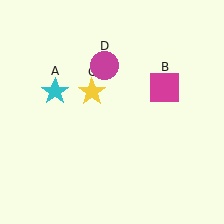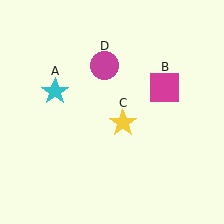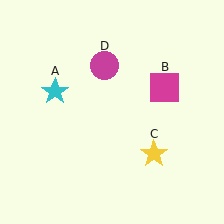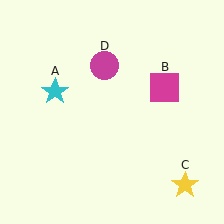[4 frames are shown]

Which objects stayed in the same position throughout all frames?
Cyan star (object A) and magenta square (object B) and magenta circle (object D) remained stationary.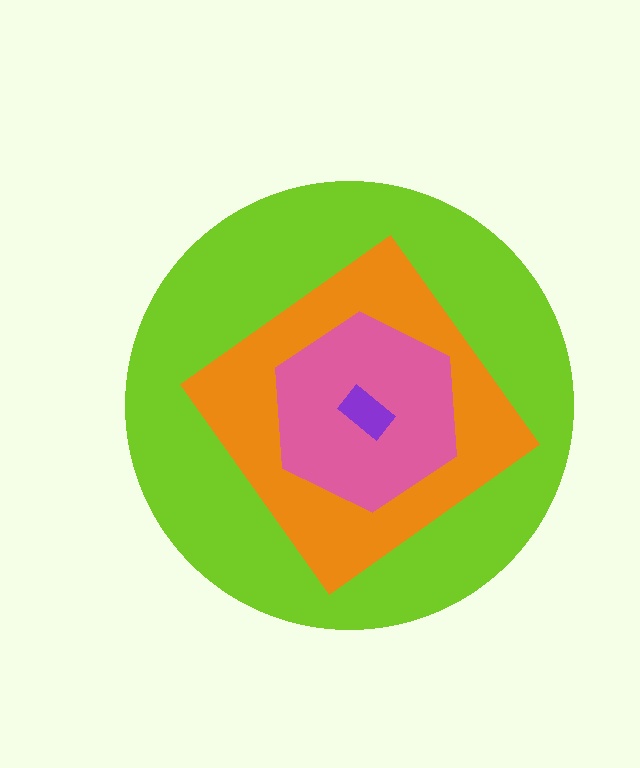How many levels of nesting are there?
4.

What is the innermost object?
The purple rectangle.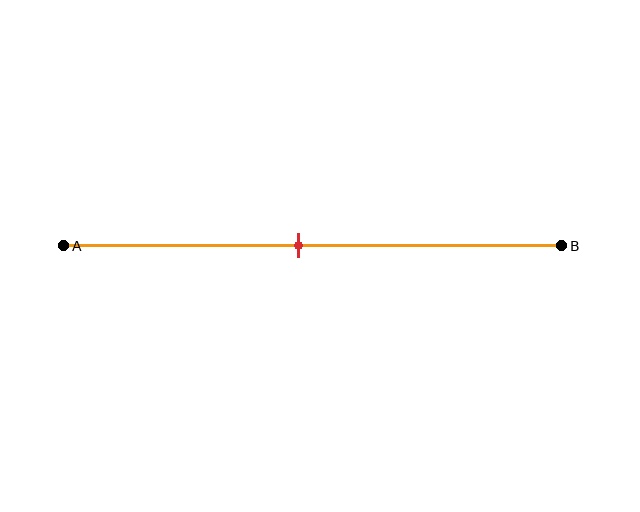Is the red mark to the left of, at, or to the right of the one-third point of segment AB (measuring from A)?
The red mark is to the right of the one-third point of segment AB.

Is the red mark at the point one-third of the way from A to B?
No, the mark is at about 45% from A, not at the 33% one-third point.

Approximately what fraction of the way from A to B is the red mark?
The red mark is approximately 45% of the way from A to B.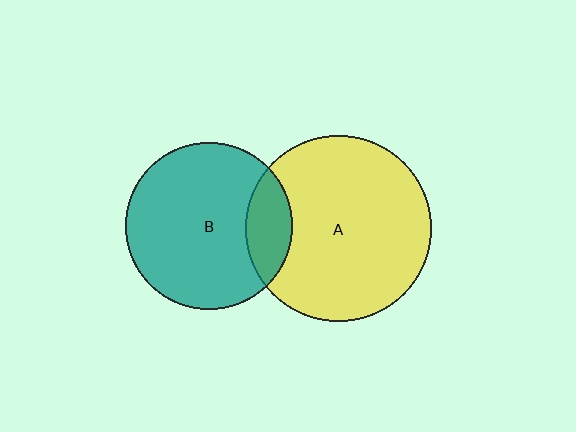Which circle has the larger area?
Circle A (yellow).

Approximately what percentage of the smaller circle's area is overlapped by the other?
Approximately 20%.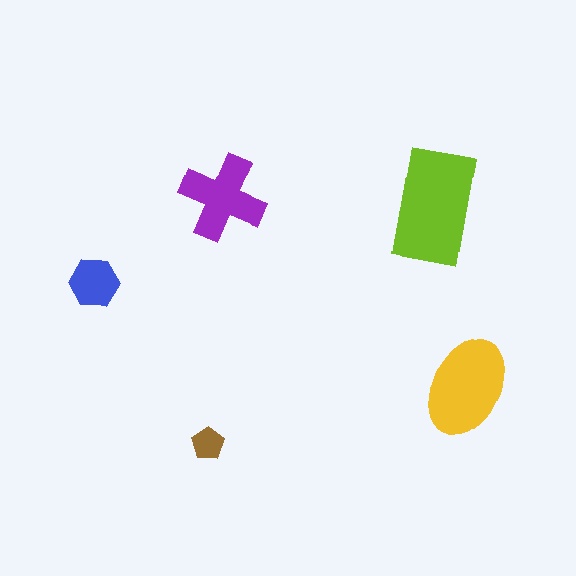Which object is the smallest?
The brown pentagon.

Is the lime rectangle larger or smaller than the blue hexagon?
Larger.